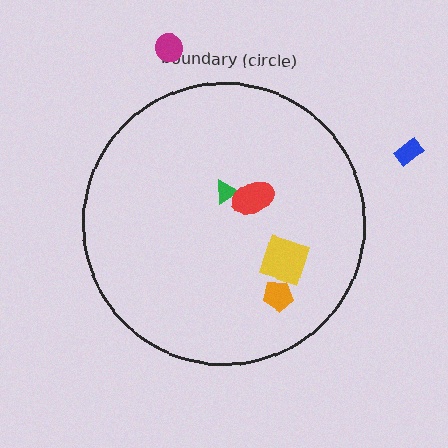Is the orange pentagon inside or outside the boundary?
Inside.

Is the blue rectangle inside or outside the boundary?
Outside.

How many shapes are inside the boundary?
4 inside, 2 outside.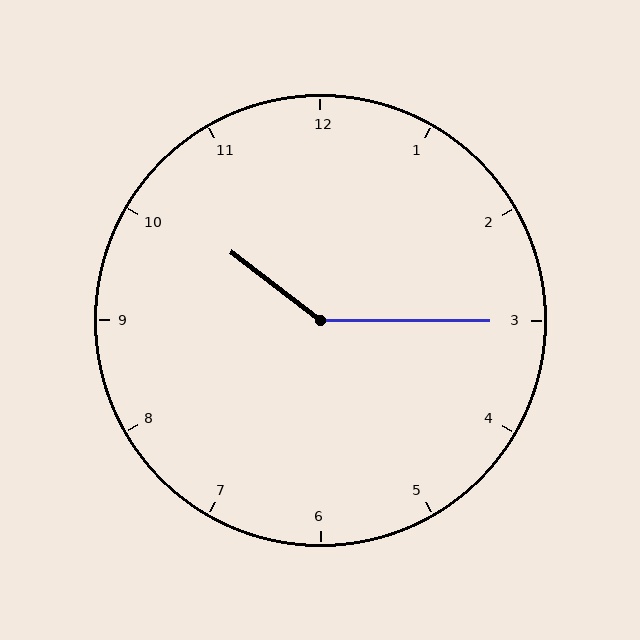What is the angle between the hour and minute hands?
Approximately 142 degrees.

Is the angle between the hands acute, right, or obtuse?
It is obtuse.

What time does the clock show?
10:15.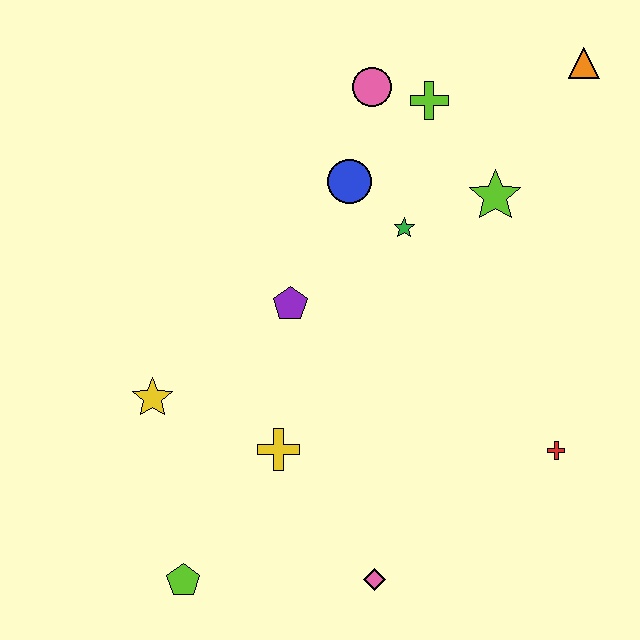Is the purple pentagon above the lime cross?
No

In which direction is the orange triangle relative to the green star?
The orange triangle is to the right of the green star.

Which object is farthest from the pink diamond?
The orange triangle is farthest from the pink diamond.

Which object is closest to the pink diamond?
The yellow cross is closest to the pink diamond.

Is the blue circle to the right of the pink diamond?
No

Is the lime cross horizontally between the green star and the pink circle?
No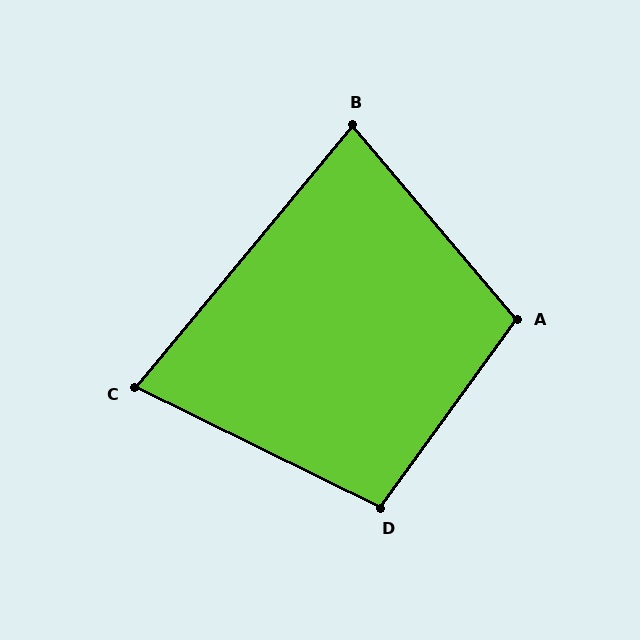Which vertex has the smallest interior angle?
C, at approximately 76 degrees.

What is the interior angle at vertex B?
Approximately 80 degrees (acute).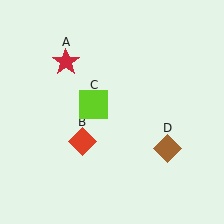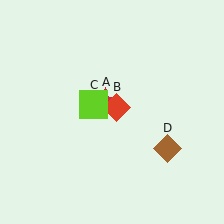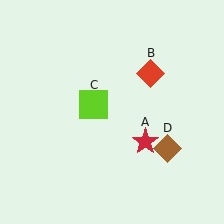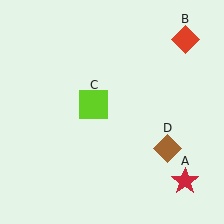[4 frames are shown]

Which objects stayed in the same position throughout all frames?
Lime square (object C) and brown diamond (object D) remained stationary.